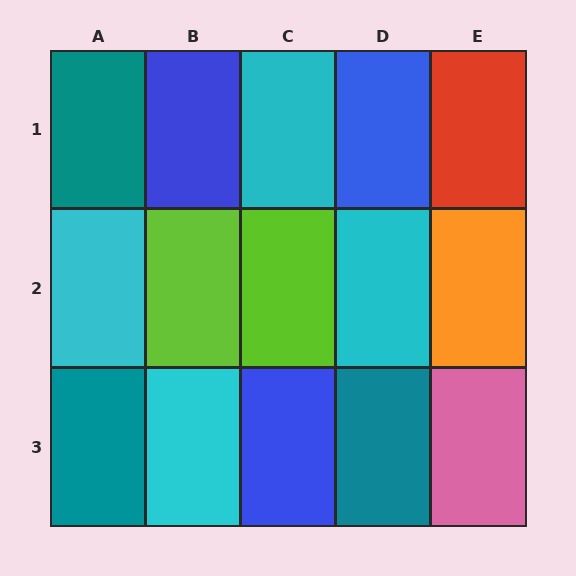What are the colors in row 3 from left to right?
Teal, cyan, blue, teal, pink.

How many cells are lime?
2 cells are lime.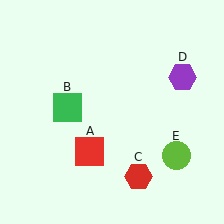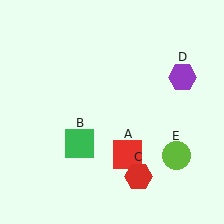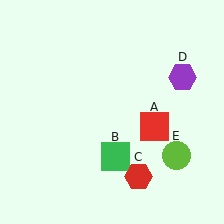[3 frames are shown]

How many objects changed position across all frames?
2 objects changed position: red square (object A), green square (object B).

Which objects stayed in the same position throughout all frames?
Red hexagon (object C) and purple hexagon (object D) and lime circle (object E) remained stationary.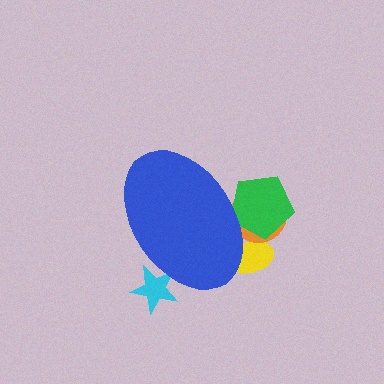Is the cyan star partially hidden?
Yes, the cyan star is partially hidden behind the blue ellipse.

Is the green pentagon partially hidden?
Yes, the green pentagon is partially hidden behind the blue ellipse.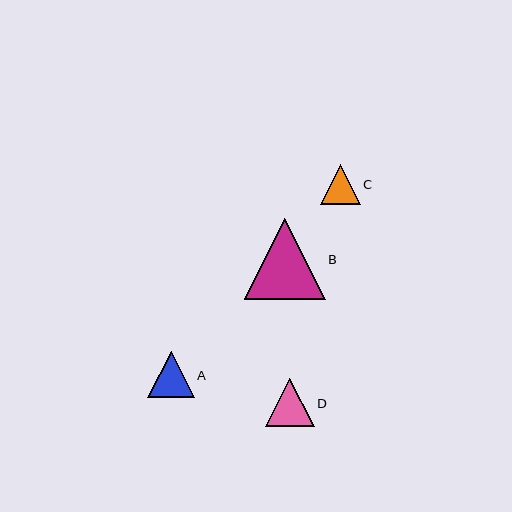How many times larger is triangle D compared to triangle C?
Triangle D is approximately 1.2 times the size of triangle C.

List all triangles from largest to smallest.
From largest to smallest: B, D, A, C.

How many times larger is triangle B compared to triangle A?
Triangle B is approximately 1.7 times the size of triangle A.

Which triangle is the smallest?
Triangle C is the smallest with a size of approximately 40 pixels.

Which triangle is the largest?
Triangle B is the largest with a size of approximately 81 pixels.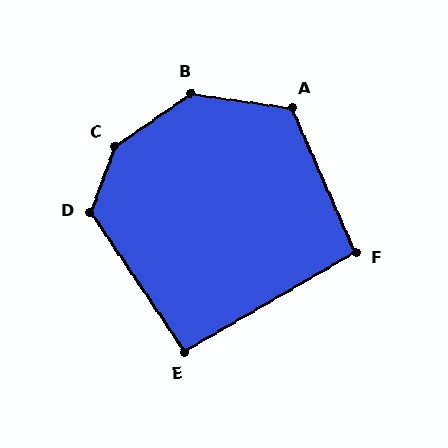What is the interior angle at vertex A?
Approximately 122 degrees (obtuse).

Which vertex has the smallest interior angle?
E, at approximately 94 degrees.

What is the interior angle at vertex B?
Approximately 137 degrees (obtuse).